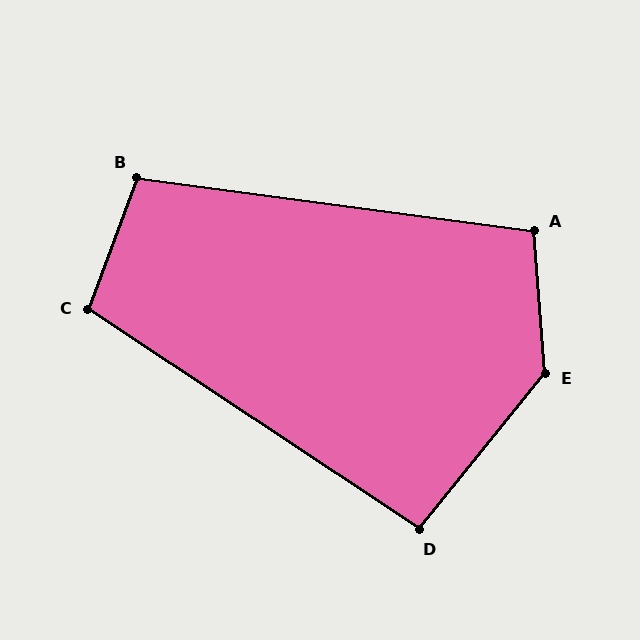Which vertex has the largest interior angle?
E, at approximately 136 degrees.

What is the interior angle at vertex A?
Approximately 102 degrees (obtuse).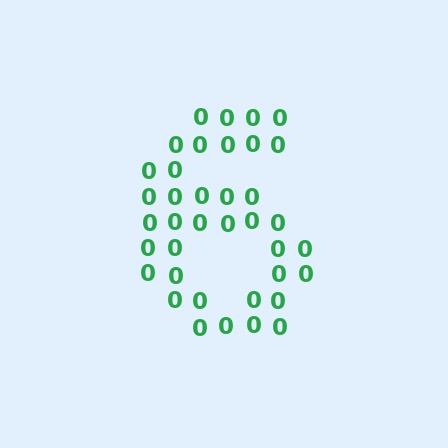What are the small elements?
The small elements are digit 0's.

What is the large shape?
The large shape is the digit 6.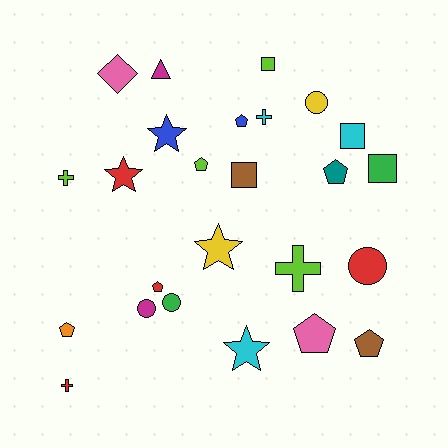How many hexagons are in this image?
There are no hexagons.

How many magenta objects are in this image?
There are 2 magenta objects.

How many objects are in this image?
There are 25 objects.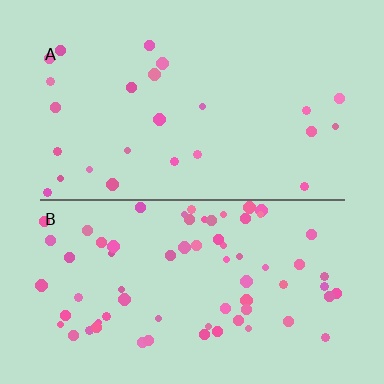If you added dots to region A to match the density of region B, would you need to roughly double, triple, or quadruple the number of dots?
Approximately triple.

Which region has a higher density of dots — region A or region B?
B (the bottom).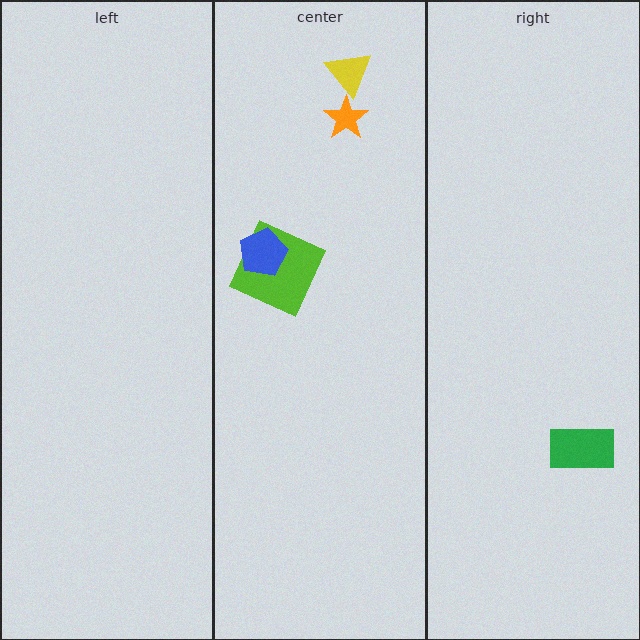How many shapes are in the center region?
4.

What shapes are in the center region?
The lime square, the blue pentagon, the yellow triangle, the orange star.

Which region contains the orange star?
The center region.